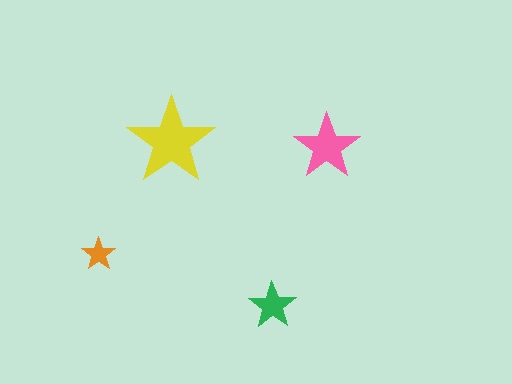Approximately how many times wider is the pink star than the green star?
About 1.5 times wider.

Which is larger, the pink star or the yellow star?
The yellow one.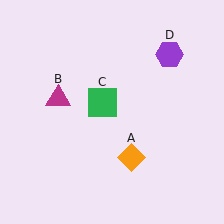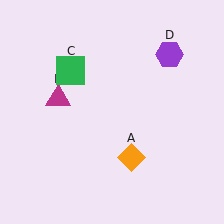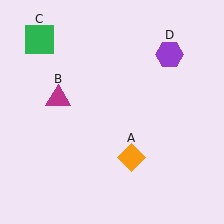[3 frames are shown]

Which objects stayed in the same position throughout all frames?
Orange diamond (object A) and magenta triangle (object B) and purple hexagon (object D) remained stationary.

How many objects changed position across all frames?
1 object changed position: green square (object C).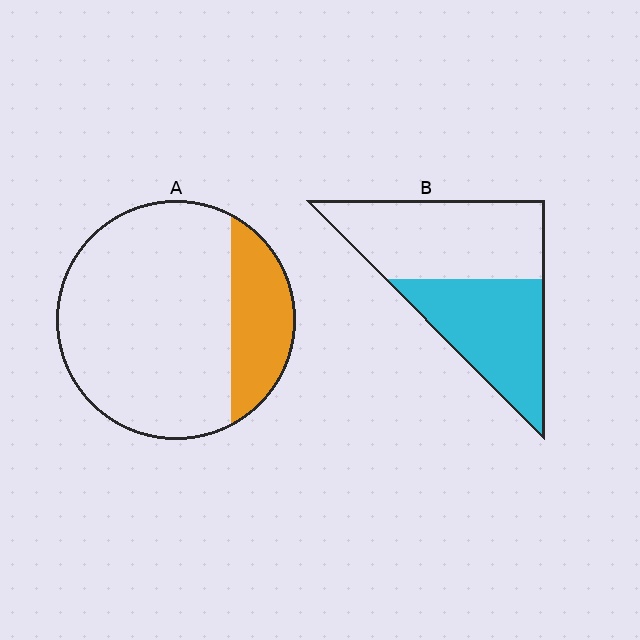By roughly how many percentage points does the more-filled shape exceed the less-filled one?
By roughly 25 percentage points (B over A).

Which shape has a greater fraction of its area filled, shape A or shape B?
Shape B.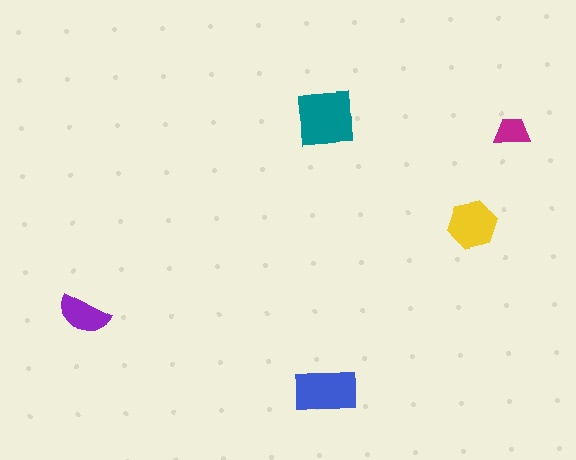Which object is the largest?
The teal square.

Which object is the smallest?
The magenta trapezoid.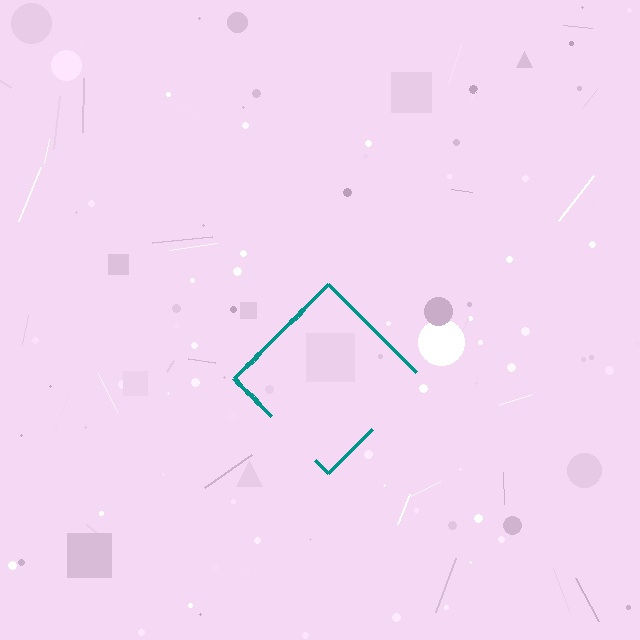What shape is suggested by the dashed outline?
The dashed outline suggests a diamond.